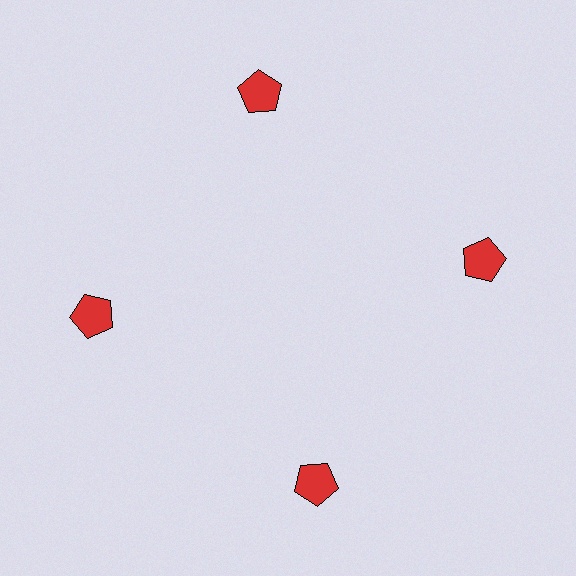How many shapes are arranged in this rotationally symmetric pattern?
There are 4 shapes, arranged in 4 groups of 1.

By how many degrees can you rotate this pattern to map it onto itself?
The pattern maps onto itself every 90 degrees of rotation.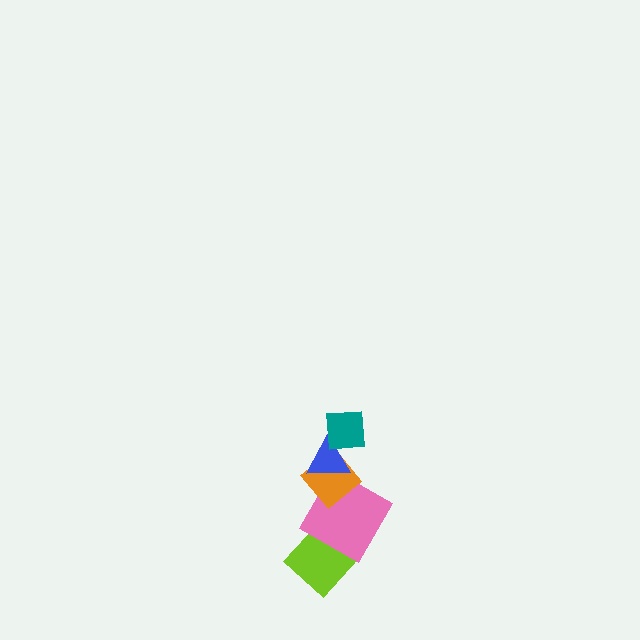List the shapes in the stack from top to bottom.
From top to bottom: the teal square, the blue triangle, the orange diamond, the pink diamond, the lime diamond.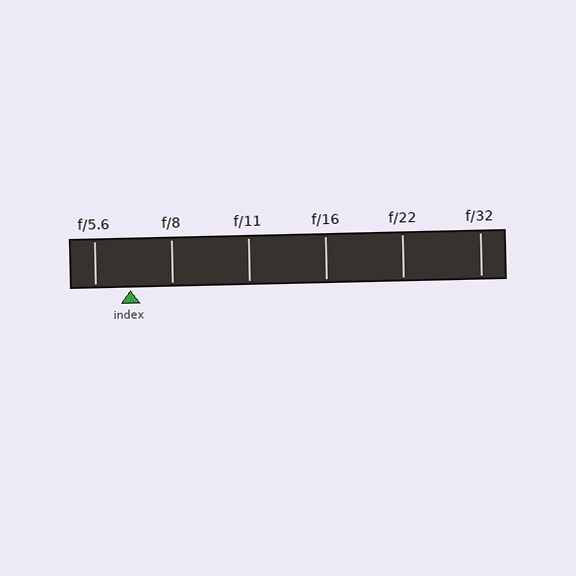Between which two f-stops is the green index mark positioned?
The index mark is between f/5.6 and f/8.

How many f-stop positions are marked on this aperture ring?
There are 6 f-stop positions marked.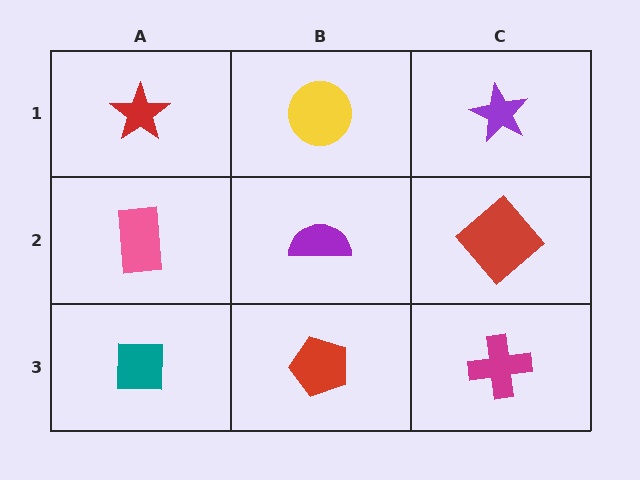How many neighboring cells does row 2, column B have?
4.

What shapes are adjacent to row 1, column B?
A purple semicircle (row 2, column B), a red star (row 1, column A), a purple star (row 1, column C).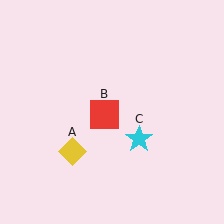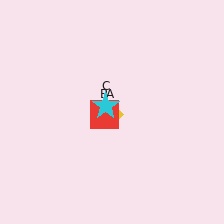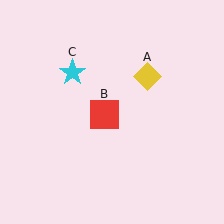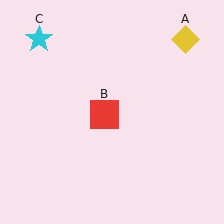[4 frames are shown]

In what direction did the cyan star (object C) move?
The cyan star (object C) moved up and to the left.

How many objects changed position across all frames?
2 objects changed position: yellow diamond (object A), cyan star (object C).